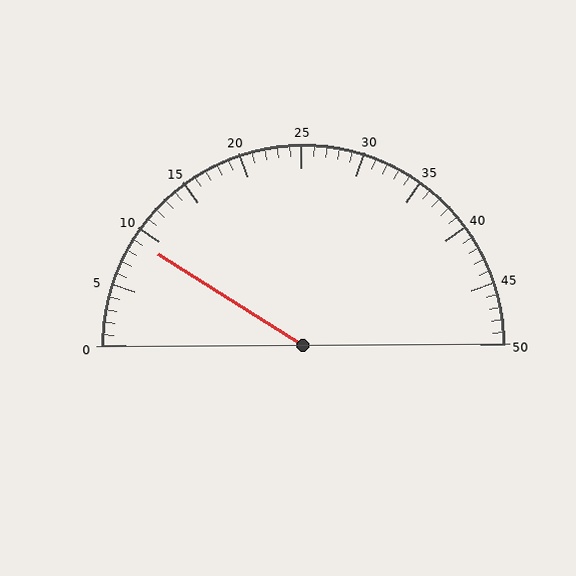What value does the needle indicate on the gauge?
The needle indicates approximately 9.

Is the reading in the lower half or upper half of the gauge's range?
The reading is in the lower half of the range (0 to 50).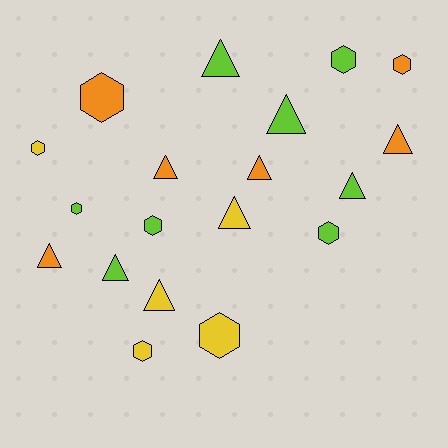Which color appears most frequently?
Lime, with 8 objects.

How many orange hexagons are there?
There are 2 orange hexagons.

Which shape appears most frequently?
Triangle, with 10 objects.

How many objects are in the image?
There are 19 objects.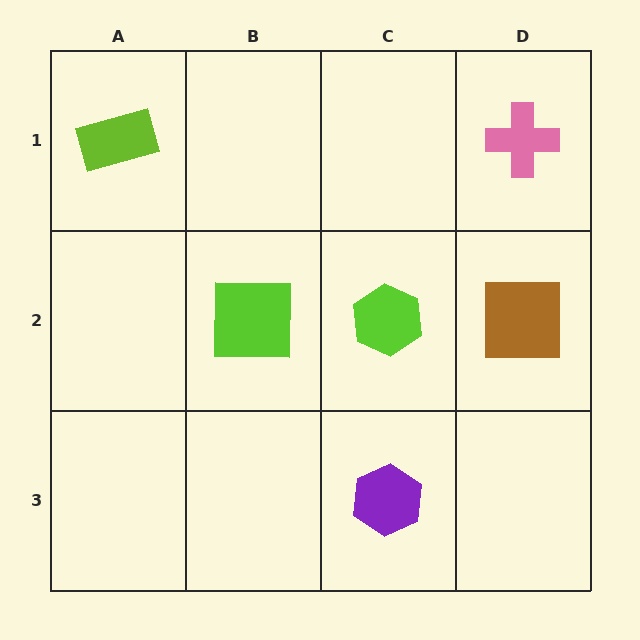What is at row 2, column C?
A lime hexagon.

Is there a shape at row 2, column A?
No, that cell is empty.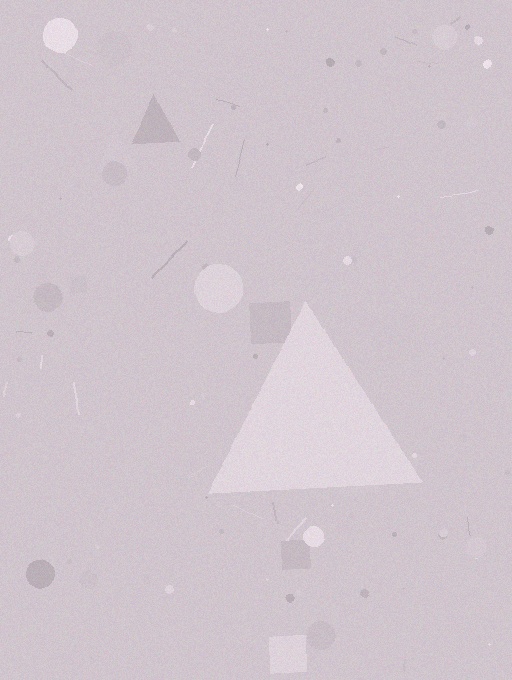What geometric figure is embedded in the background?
A triangle is embedded in the background.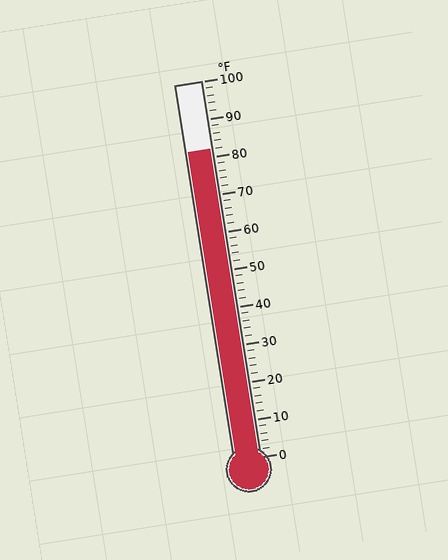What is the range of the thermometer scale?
The thermometer scale ranges from 0°F to 100°F.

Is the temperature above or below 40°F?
The temperature is above 40°F.